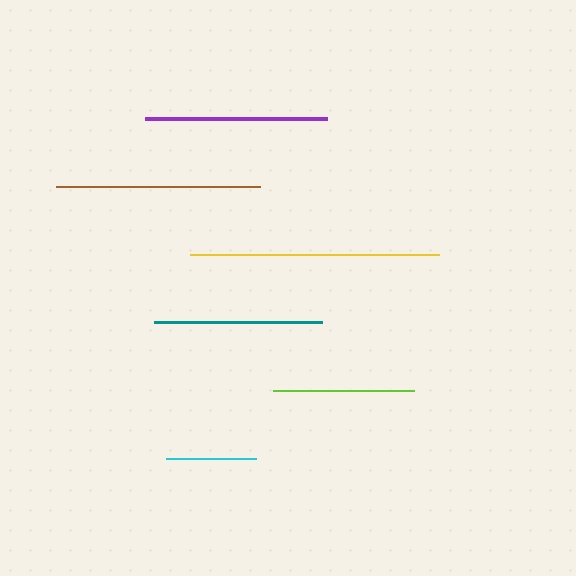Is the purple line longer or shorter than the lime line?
The purple line is longer than the lime line.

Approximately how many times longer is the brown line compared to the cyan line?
The brown line is approximately 2.3 times the length of the cyan line.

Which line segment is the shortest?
The cyan line is the shortest at approximately 90 pixels.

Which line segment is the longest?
The yellow line is the longest at approximately 249 pixels.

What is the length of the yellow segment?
The yellow segment is approximately 249 pixels long.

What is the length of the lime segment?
The lime segment is approximately 141 pixels long.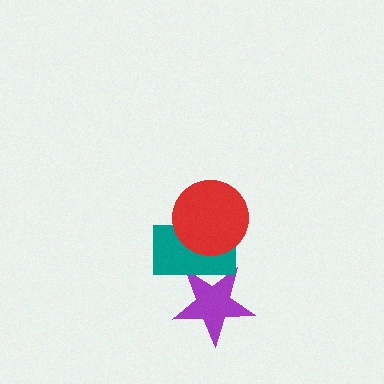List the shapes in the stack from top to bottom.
From top to bottom: the red circle, the teal rectangle, the purple star.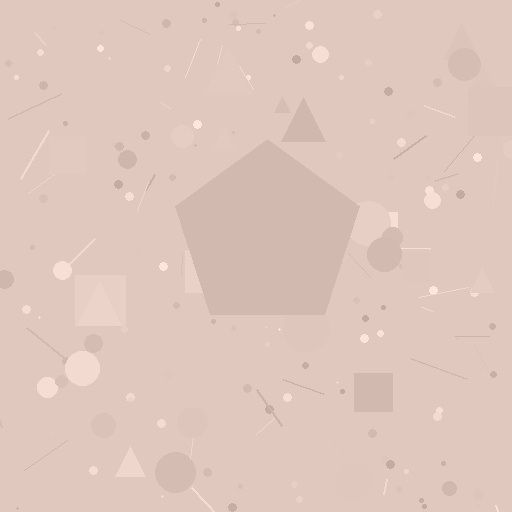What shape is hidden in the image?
A pentagon is hidden in the image.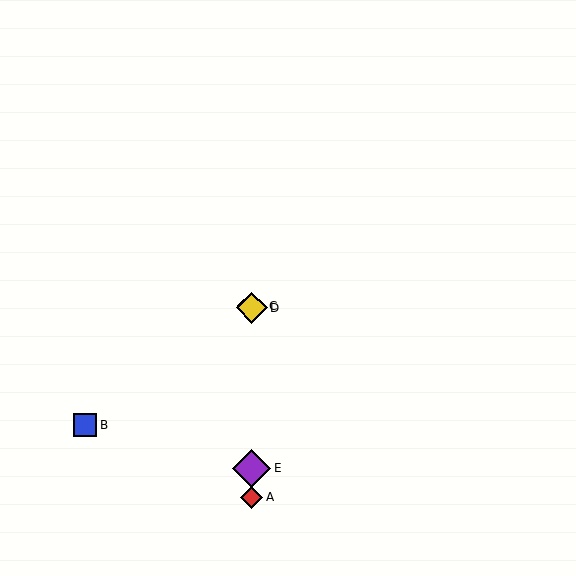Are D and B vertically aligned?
No, D is at x≈252 and B is at x≈85.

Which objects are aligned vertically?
Objects A, C, D, E are aligned vertically.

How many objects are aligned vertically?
4 objects (A, C, D, E) are aligned vertically.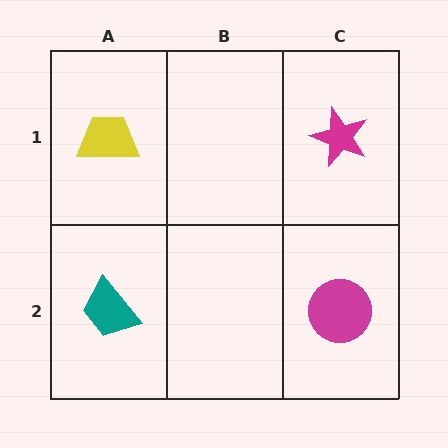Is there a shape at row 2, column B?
No, that cell is empty.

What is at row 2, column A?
A teal trapezoid.